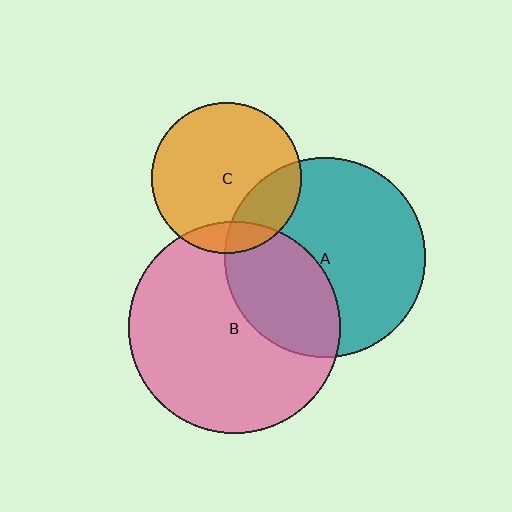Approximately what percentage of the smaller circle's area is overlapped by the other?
Approximately 35%.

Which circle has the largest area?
Circle B (pink).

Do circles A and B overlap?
Yes.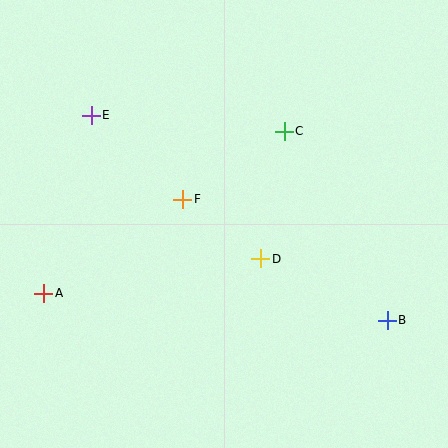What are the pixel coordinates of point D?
Point D is at (261, 259).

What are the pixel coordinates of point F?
Point F is at (183, 199).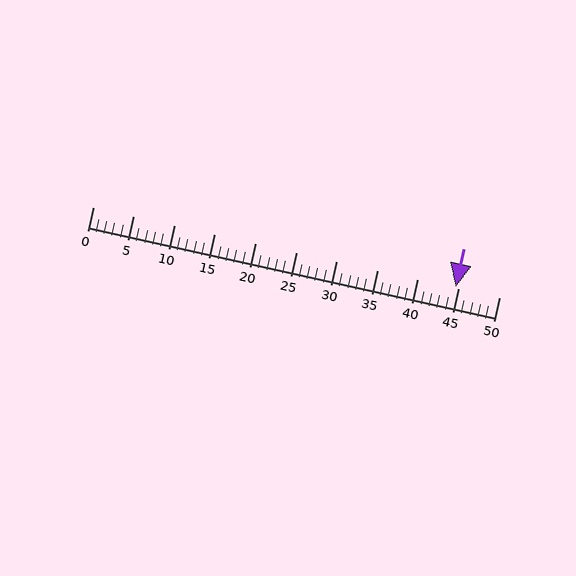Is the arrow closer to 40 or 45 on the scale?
The arrow is closer to 45.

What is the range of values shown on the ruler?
The ruler shows values from 0 to 50.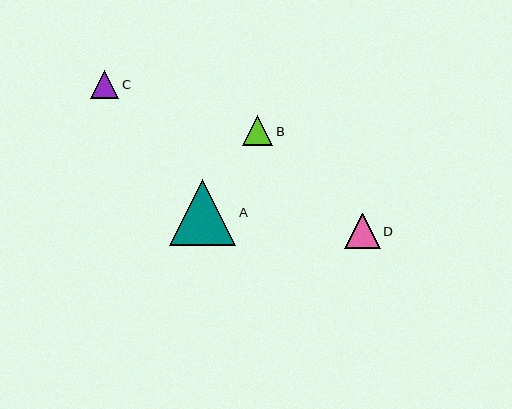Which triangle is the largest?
Triangle A is the largest with a size of approximately 66 pixels.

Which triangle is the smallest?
Triangle C is the smallest with a size of approximately 28 pixels.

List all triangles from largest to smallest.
From largest to smallest: A, D, B, C.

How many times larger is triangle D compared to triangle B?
Triangle D is approximately 1.1 times the size of triangle B.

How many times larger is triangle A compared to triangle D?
Triangle A is approximately 1.9 times the size of triangle D.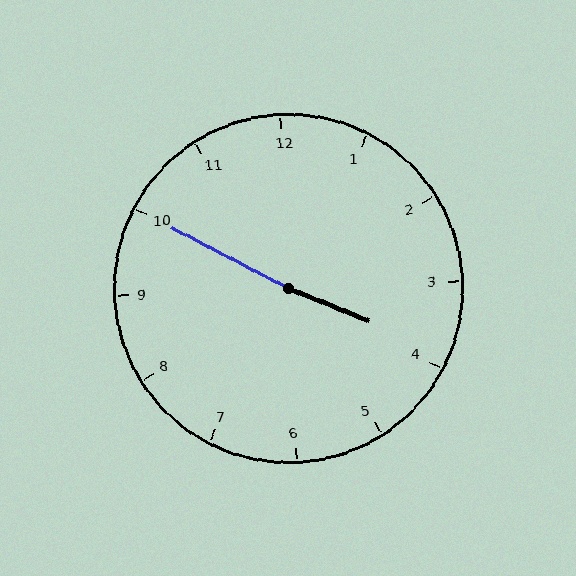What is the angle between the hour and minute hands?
Approximately 175 degrees.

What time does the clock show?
3:50.